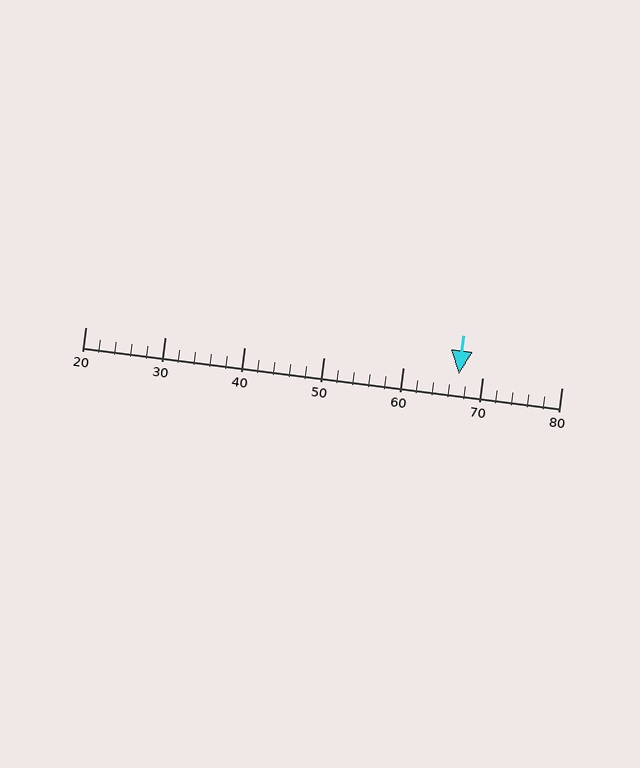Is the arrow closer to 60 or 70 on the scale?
The arrow is closer to 70.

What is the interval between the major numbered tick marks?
The major tick marks are spaced 10 units apart.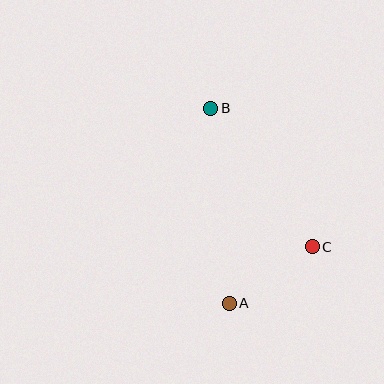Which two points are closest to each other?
Points A and C are closest to each other.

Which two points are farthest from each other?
Points A and B are farthest from each other.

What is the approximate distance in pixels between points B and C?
The distance between B and C is approximately 172 pixels.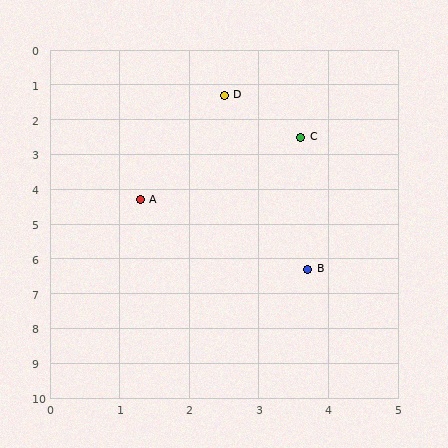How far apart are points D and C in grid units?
Points D and C are about 1.6 grid units apart.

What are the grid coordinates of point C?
Point C is at approximately (3.6, 2.5).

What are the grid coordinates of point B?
Point B is at approximately (3.7, 6.3).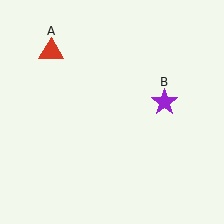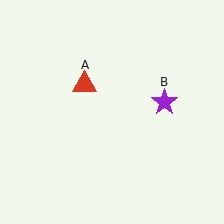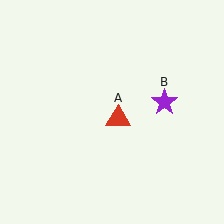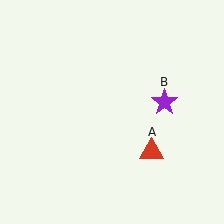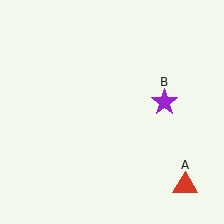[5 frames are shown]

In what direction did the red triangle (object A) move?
The red triangle (object A) moved down and to the right.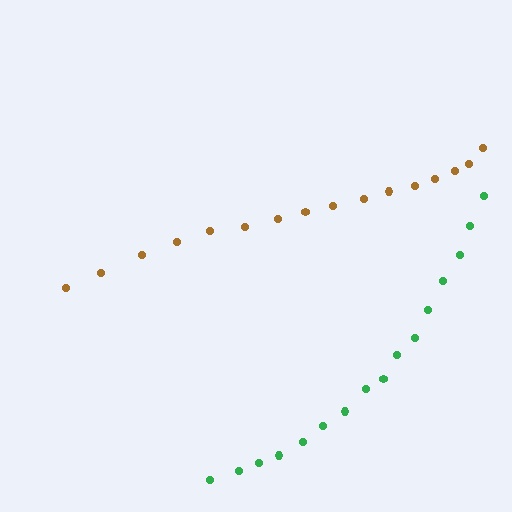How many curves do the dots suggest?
There are 2 distinct paths.